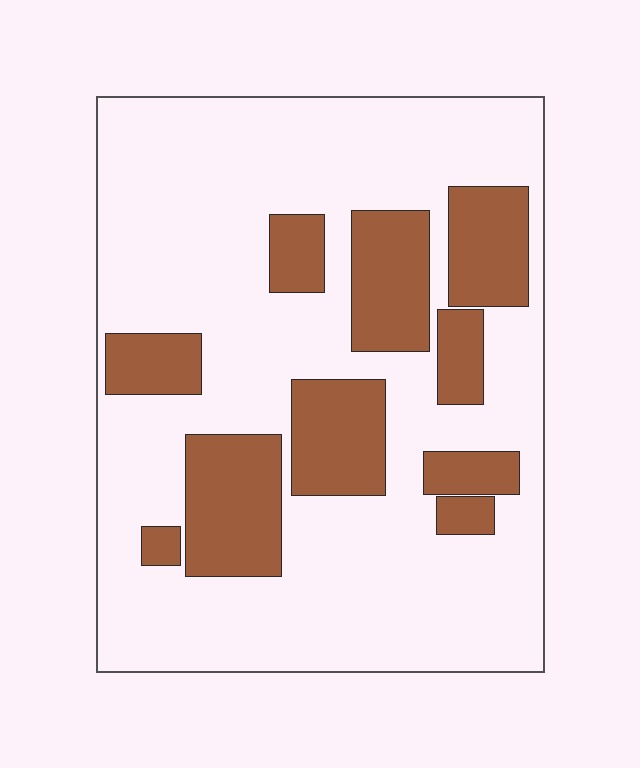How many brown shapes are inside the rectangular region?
10.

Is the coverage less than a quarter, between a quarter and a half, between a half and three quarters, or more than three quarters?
Between a quarter and a half.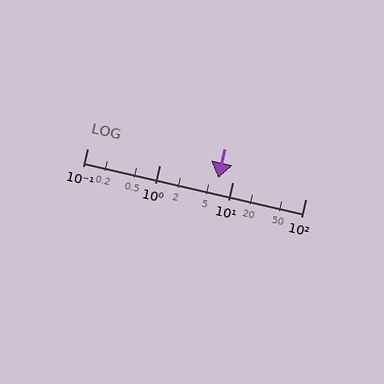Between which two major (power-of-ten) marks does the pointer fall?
The pointer is between 1 and 10.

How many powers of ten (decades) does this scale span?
The scale spans 3 decades, from 0.1 to 100.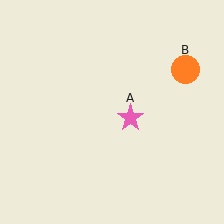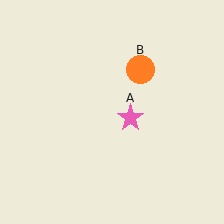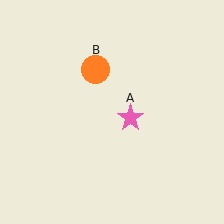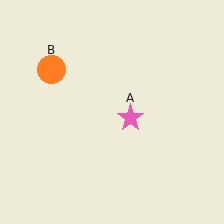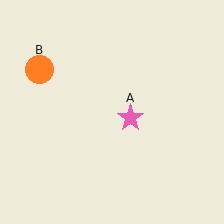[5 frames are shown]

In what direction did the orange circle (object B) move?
The orange circle (object B) moved left.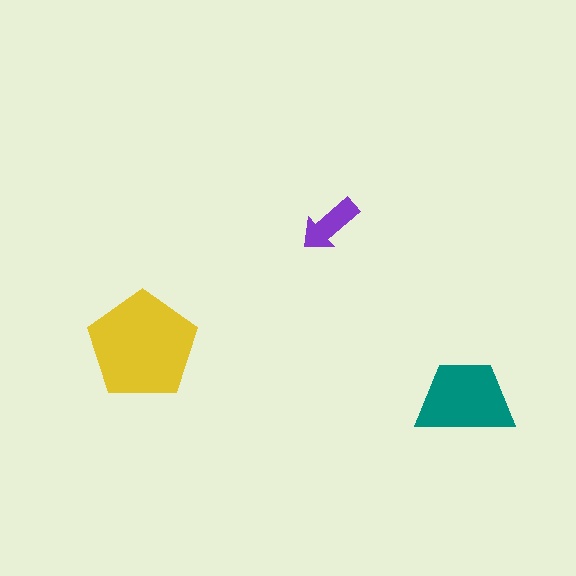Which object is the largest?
The yellow pentagon.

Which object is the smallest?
The purple arrow.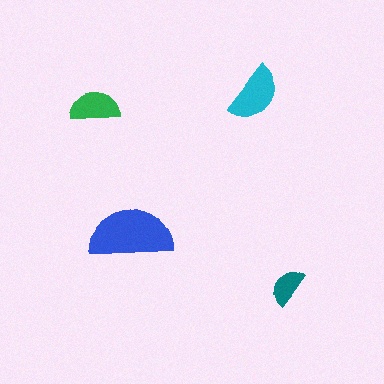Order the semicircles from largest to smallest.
the blue one, the cyan one, the green one, the teal one.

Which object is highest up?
The cyan semicircle is topmost.